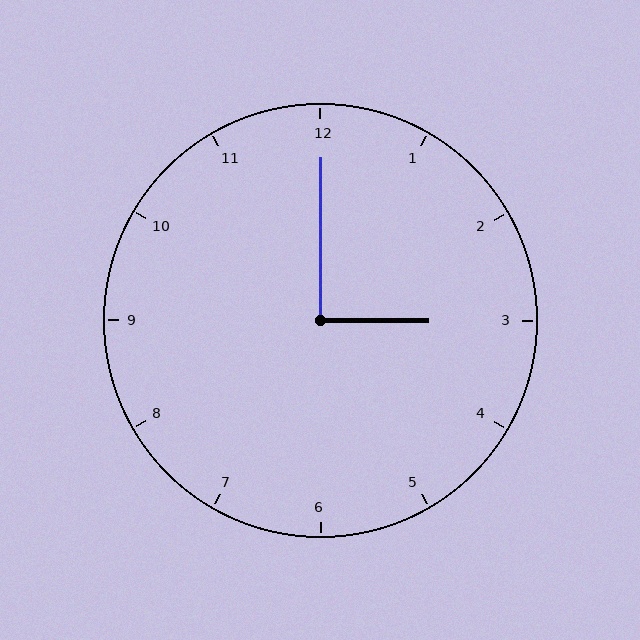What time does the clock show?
3:00.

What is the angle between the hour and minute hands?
Approximately 90 degrees.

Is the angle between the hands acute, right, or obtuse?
It is right.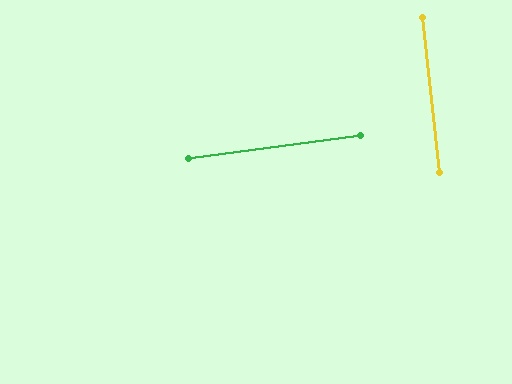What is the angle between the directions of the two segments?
Approximately 88 degrees.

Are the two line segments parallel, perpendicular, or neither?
Perpendicular — they meet at approximately 88°.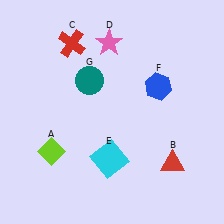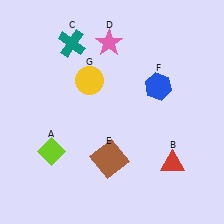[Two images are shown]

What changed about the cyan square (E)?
In Image 1, E is cyan. In Image 2, it changed to brown.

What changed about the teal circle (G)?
In Image 1, G is teal. In Image 2, it changed to yellow.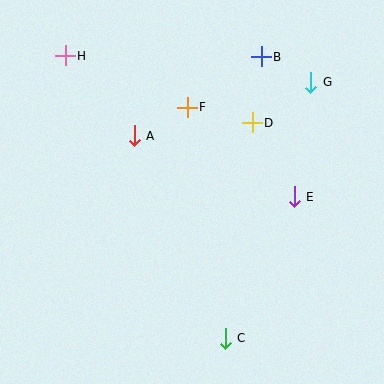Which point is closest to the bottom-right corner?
Point C is closest to the bottom-right corner.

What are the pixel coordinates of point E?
Point E is at (294, 197).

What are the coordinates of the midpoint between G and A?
The midpoint between G and A is at (223, 109).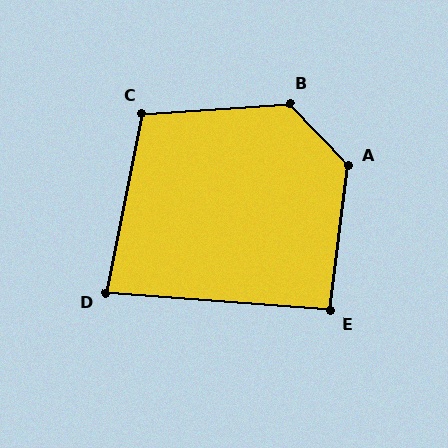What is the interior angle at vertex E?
Approximately 92 degrees (approximately right).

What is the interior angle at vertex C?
Approximately 106 degrees (obtuse).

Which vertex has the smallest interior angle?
D, at approximately 83 degrees.